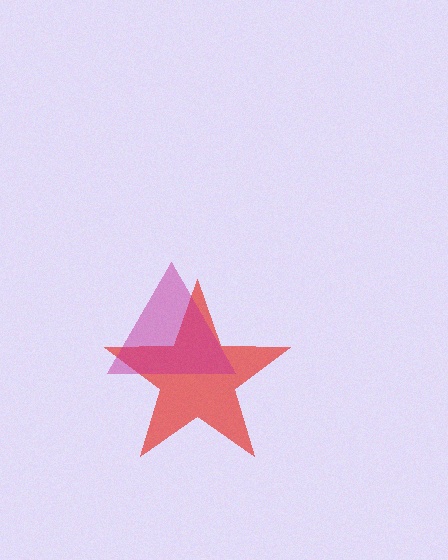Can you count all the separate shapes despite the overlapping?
Yes, there are 2 separate shapes.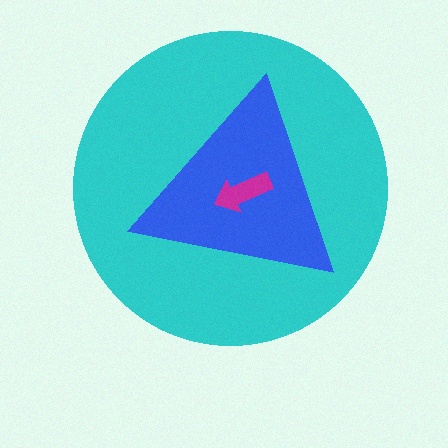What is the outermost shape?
The cyan circle.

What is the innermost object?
The magenta arrow.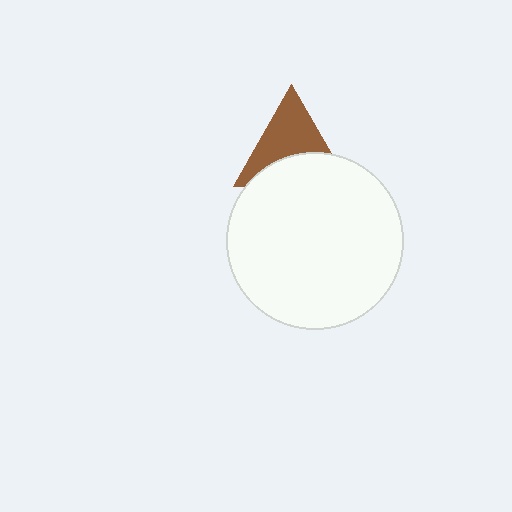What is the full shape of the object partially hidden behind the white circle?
The partially hidden object is a brown triangle.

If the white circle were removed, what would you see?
You would see the complete brown triangle.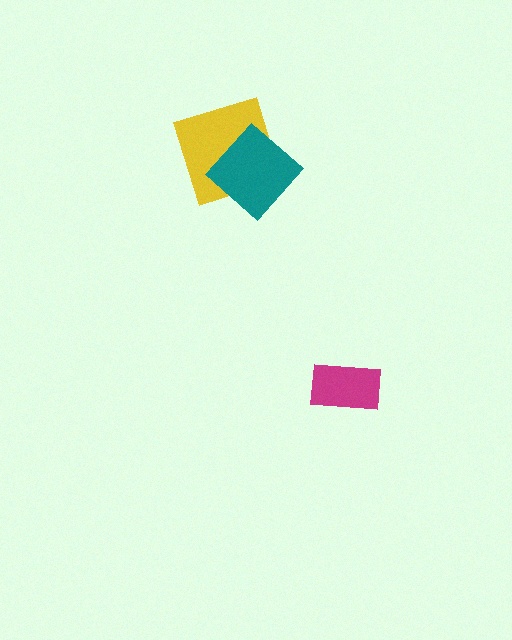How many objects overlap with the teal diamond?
1 object overlaps with the teal diamond.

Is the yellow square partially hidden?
Yes, it is partially covered by another shape.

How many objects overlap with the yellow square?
1 object overlaps with the yellow square.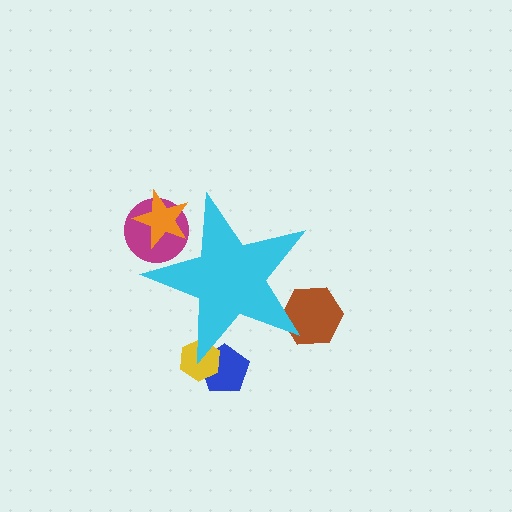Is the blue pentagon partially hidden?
Yes, the blue pentagon is partially hidden behind the cyan star.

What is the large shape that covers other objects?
A cyan star.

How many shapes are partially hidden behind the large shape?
5 shapes are partially hidden.